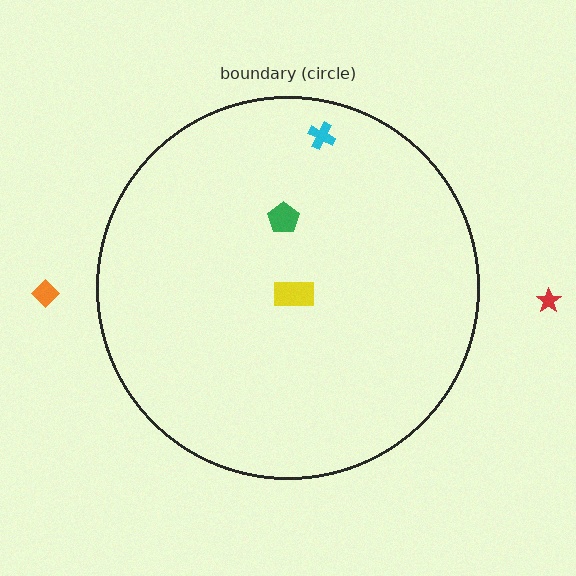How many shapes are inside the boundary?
3 inside, 2 outside.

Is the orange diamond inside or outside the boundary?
Outside.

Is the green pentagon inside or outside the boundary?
Inside.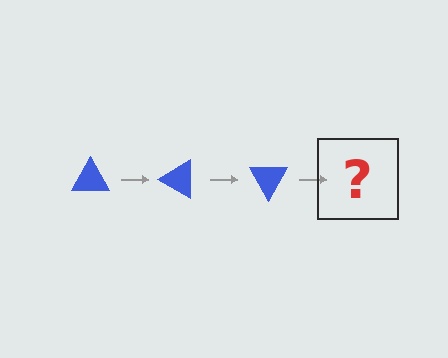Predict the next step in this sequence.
The next step is a blue triangle rotated 90 degrees.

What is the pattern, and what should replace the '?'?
The pattern is that the triangle rotates 30 degrees each step. The '?' should be a blue triangle rotated 90 degrees.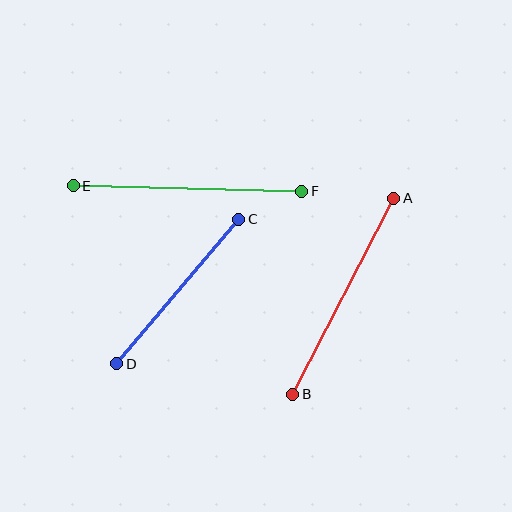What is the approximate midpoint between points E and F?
The midpoint is at approximately (187, 188) pixels.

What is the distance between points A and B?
The distance is approximately 221 pixels.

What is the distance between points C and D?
The distance is approximately 189 pixels.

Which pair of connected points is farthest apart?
Points E and F are farthest apart.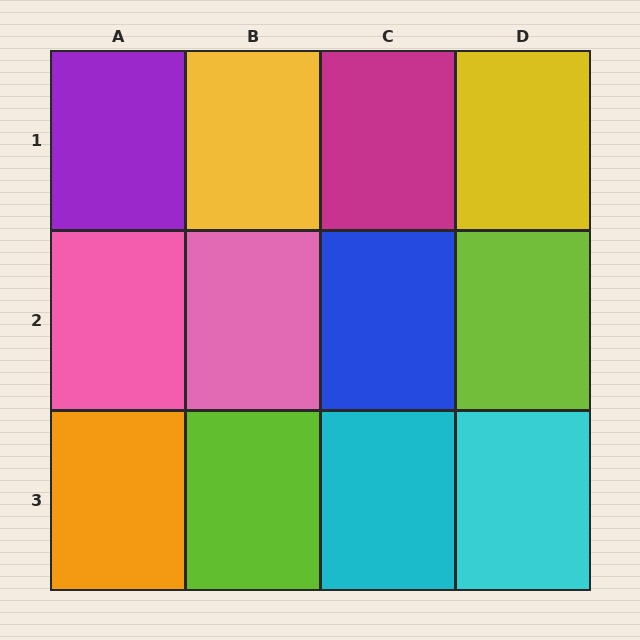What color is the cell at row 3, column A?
Orange.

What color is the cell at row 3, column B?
Lime.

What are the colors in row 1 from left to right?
Purple, yellow, magenta, yellow.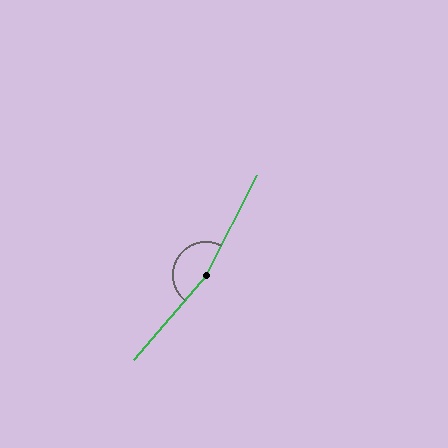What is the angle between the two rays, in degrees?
Approximately 167 degrees.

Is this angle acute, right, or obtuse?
It is obtuse.